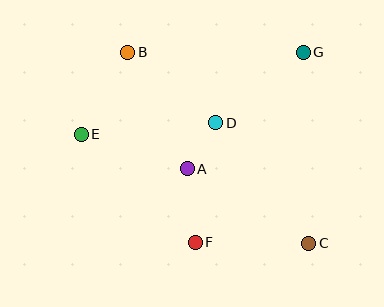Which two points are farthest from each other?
Points B and C are farthest from each other.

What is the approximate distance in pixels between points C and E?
The distance between C and E is approximately 252 pixels.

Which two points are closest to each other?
Points A and D are closest to each other.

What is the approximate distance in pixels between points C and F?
The distance between C and F is approximately 113 pixels.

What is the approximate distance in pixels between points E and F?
The distance between E and F is approximately 157 pixels.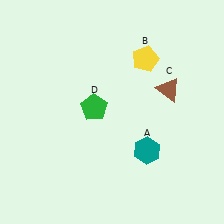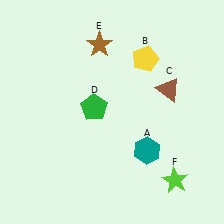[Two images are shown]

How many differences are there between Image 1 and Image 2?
There are 2 differences between the two images.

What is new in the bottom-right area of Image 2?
A lime star (F) was added in the bottom-right area of Image 2.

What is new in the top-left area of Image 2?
A brown star (E) was added in the top-left area of Image 2.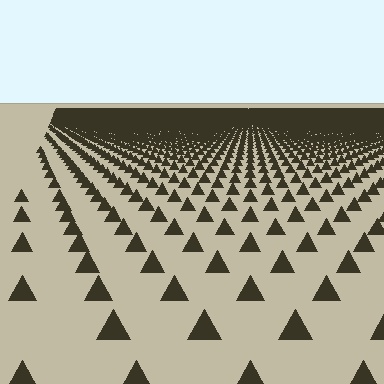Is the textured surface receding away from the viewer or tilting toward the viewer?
The surface is receding away from the viewer. Texture elements get smaller and denser toward the top.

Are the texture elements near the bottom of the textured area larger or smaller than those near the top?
Larger. Near the bottom, elements are closer to the viewer and appear at a bigger on-screen size.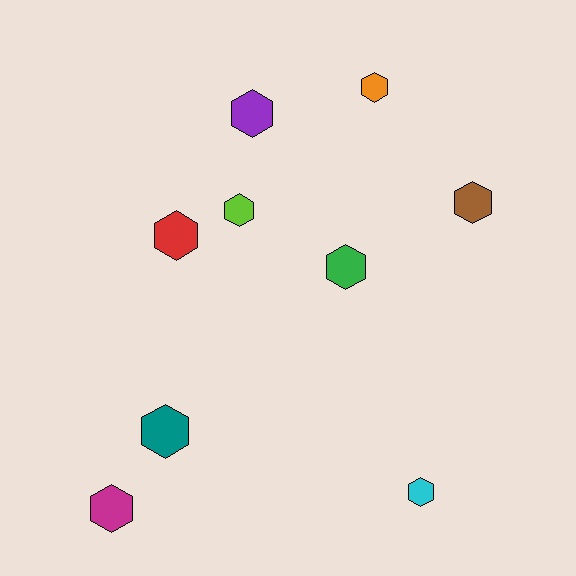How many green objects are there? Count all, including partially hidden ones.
There is 1 green object.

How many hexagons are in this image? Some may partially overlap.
There are 9 hexagons.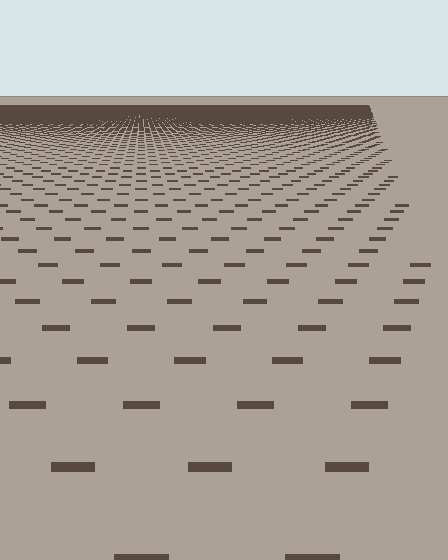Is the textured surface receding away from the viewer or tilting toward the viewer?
The surface is receding away from the viewer. Texture elements get smaller and denser toward the top.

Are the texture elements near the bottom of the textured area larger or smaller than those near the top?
Larger. Near the bottom, elements are closer to the viewer and appear at a bigger on-screen size.